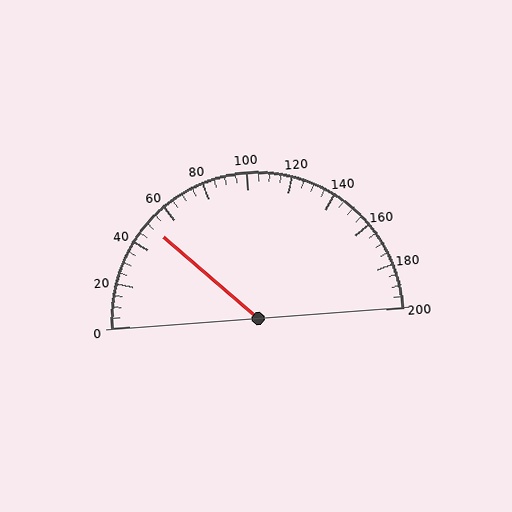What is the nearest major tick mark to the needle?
The nearest major tick mark is 40.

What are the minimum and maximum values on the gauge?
The gauge ranges from 0 to 200.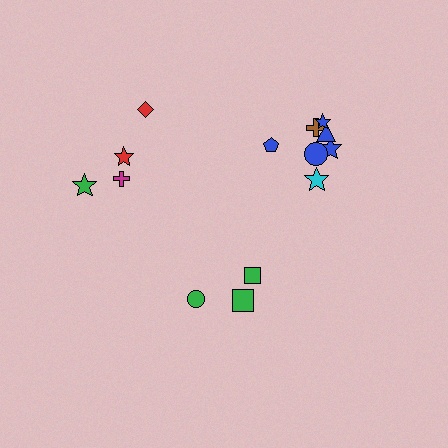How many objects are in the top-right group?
There are 7 objects.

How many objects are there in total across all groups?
There are 14 objects.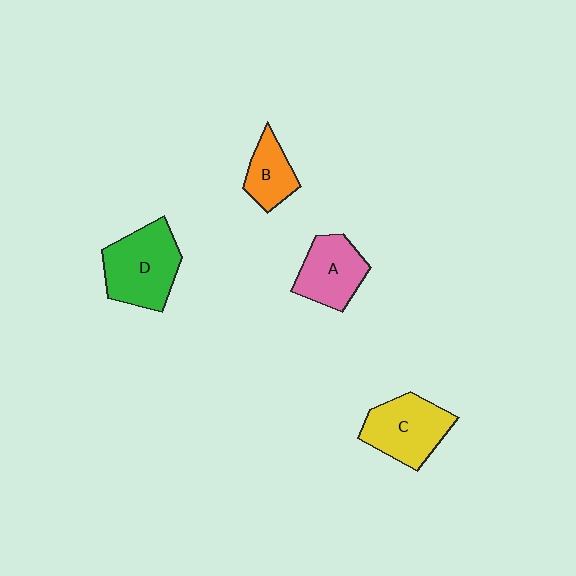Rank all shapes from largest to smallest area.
From largest to smallest: D (green), C (yellow), A (pink), B (orange).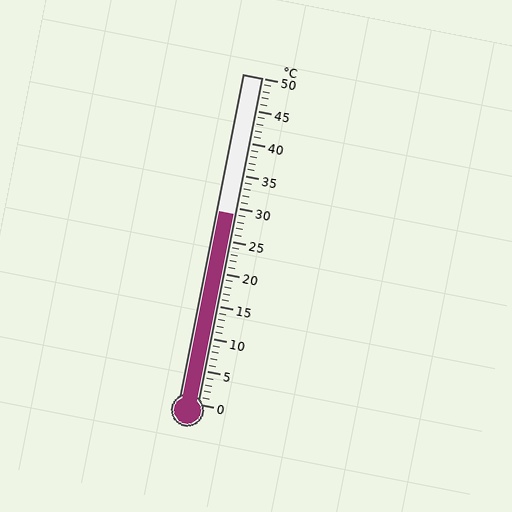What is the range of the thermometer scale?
The thermometer scale ranges from 0°C to 50°C.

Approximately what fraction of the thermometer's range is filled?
The thermometer is filled to approximately 60% of its range.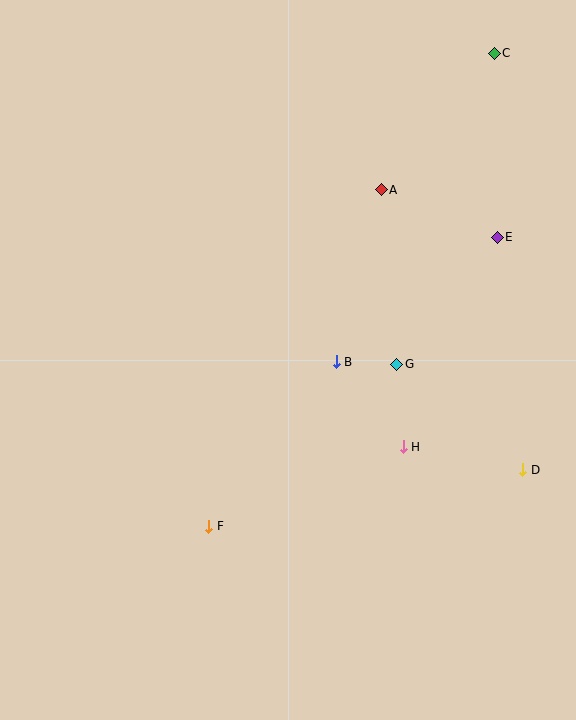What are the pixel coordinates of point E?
Point E is at (497, 237).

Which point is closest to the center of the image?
Point B at (336, 362) is closest to the center.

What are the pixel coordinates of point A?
Point A is at (381, 190).